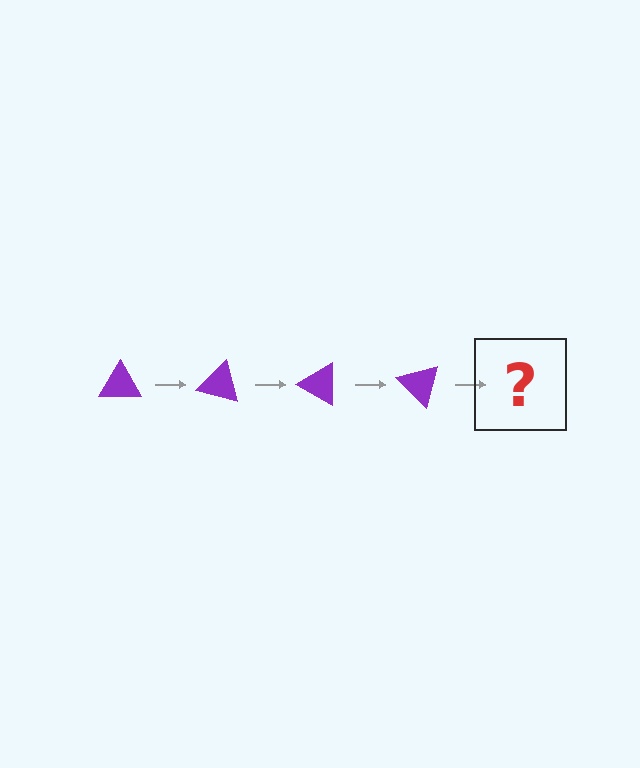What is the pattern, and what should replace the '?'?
The pattern is that the triangle rotates 15 degrees each step. The '?' should be a purple triangle rotated 60 degrees.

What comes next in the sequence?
The next element should be a purple triangle rotated 60 degrees.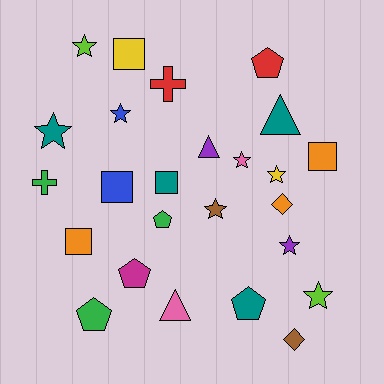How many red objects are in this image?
There are 2 red objects.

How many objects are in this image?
There are 25 objects.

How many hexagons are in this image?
There are no hexagons.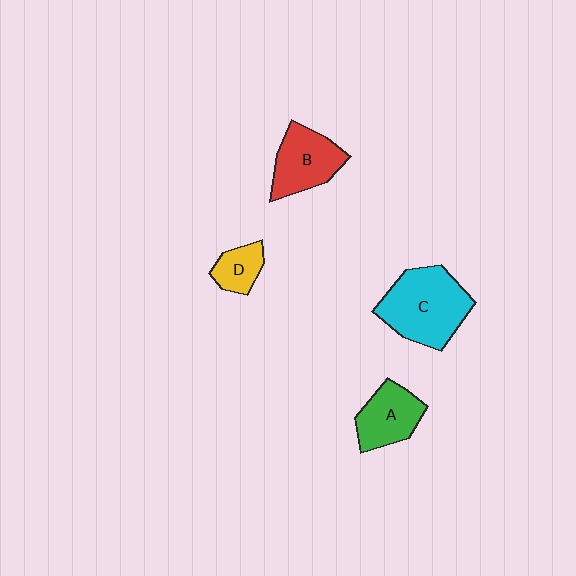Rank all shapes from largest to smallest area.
From largest to smallest: C (cyan), B (red), A (green), D (yellow).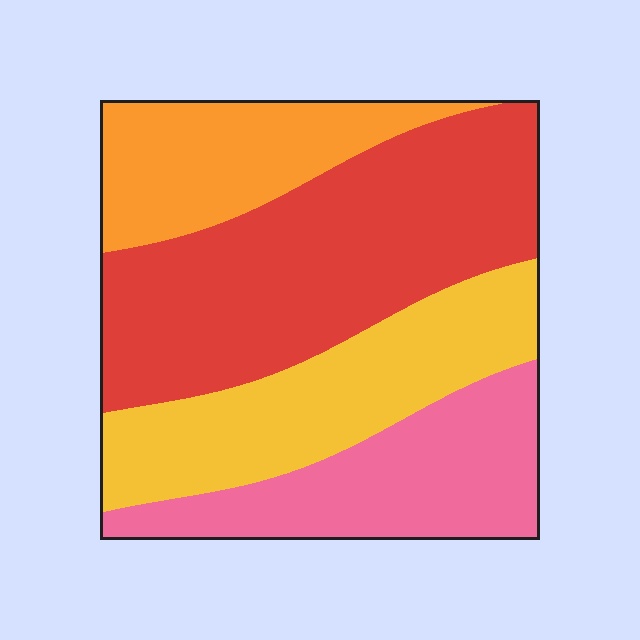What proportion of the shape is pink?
Pink takes up less than a quarter of the shape.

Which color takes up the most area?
Red, at roughly 40%.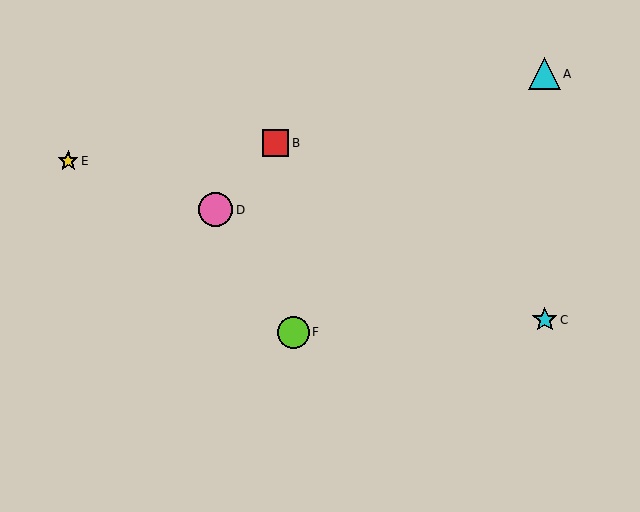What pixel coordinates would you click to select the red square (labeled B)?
Click at (276, 143) to select the red square B.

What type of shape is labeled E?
Shape E is a yellow star.